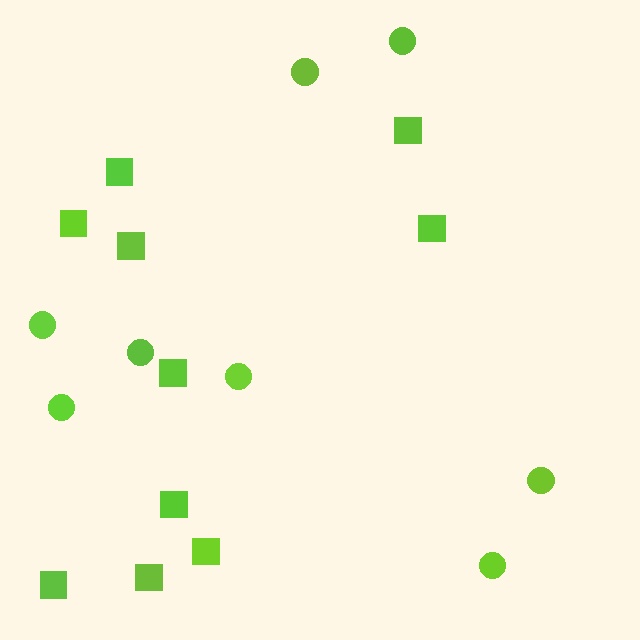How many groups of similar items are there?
There are 2 groups: one group of circles (8) and one group of squares (10).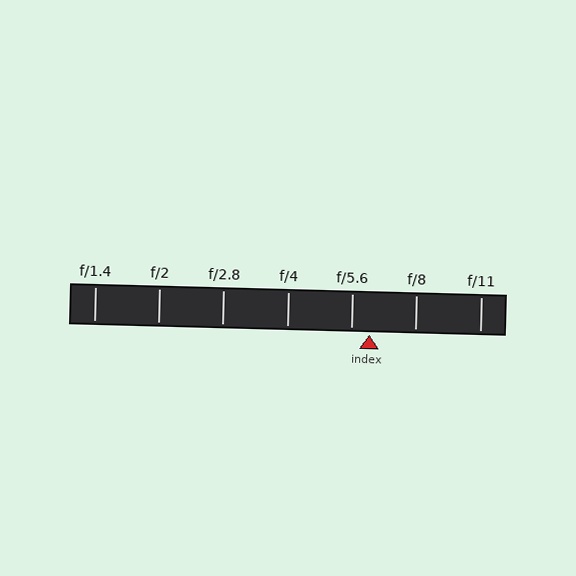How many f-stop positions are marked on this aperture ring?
There are 7 f-stop positions marked.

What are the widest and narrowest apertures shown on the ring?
The widest aperture shown is f/1.4 and the narrowest is f/11.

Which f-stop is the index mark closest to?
The index mark is closest to f/5.6.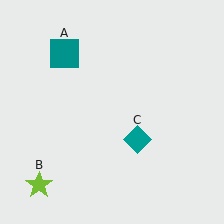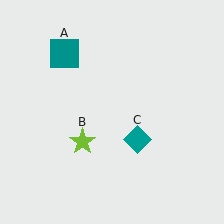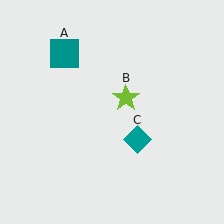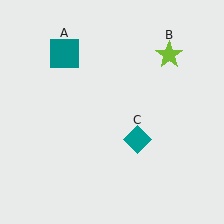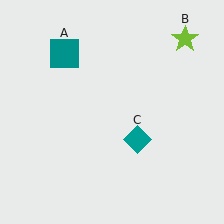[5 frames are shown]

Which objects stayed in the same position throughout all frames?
Teal square (object A) and teal diamond (object C) remained stationary.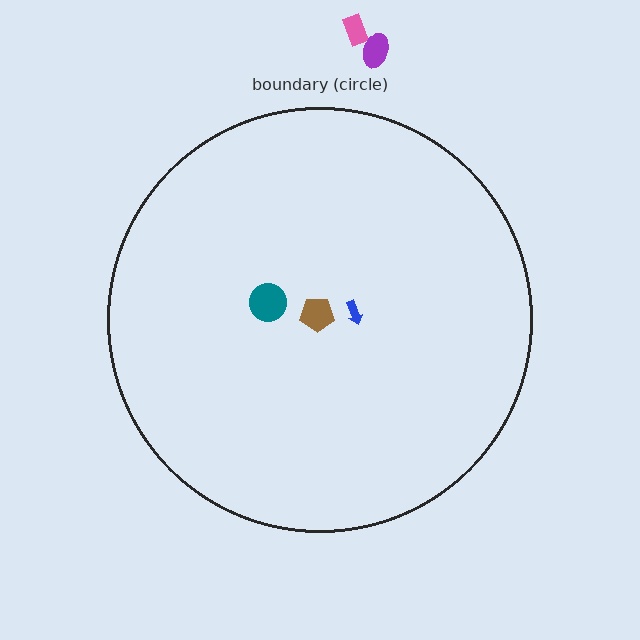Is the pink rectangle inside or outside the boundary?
Outside.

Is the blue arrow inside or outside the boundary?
Inside.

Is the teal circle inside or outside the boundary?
Inside.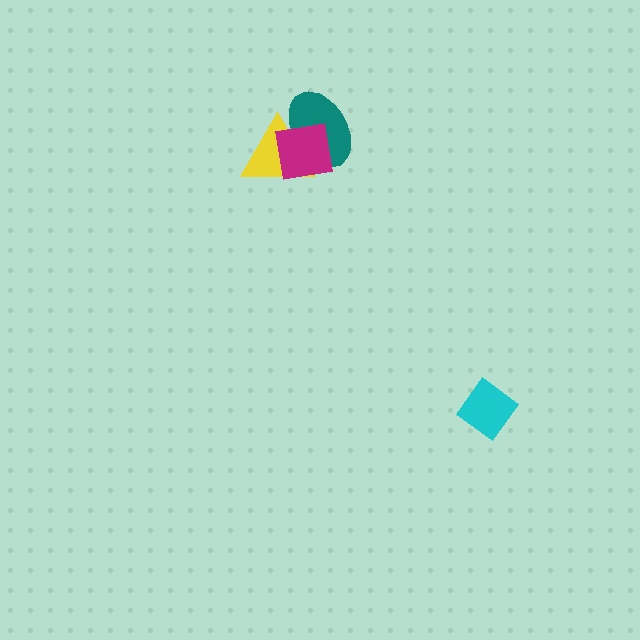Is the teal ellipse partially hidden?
Yes, it is partially covered by another shape.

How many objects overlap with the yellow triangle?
2 objects overlap with the yellow triangle.